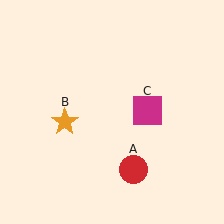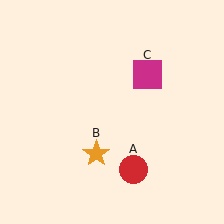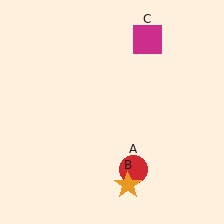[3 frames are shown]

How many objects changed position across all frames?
2 objects changed position: orange star (object B), magenta square (object C).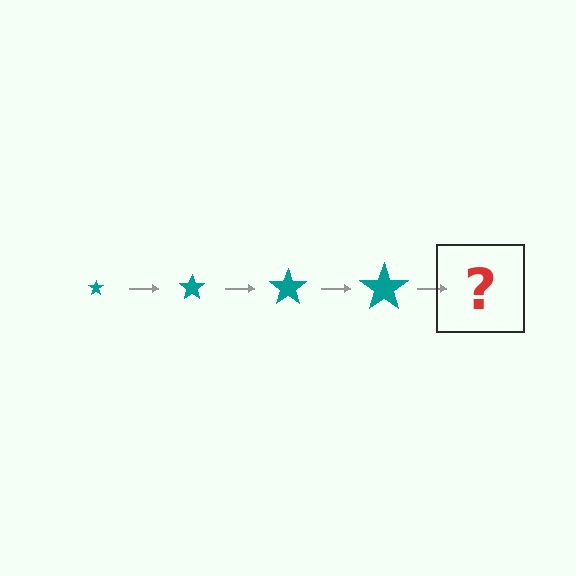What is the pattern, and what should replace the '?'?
The pattern is that the star gets progressively larger each step. The '?' should be a teal star, larger than the previous one.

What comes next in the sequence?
The next element should be a teal star, larger than the previous one.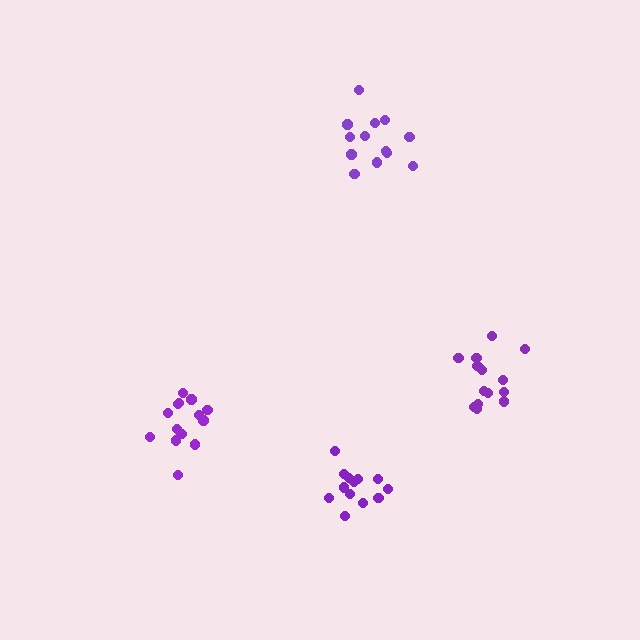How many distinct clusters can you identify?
There are 4 distinct clusters.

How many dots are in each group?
Group 1: 14 dots, Group 2: 13 dots, Group 3: 14 dots, Group 4: 13 dots (54 total).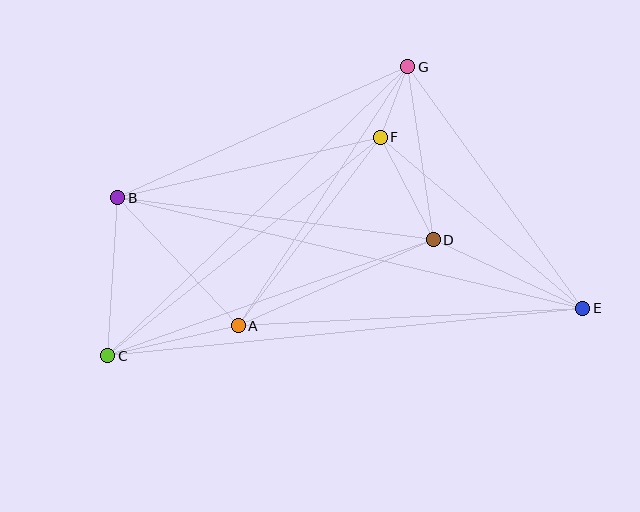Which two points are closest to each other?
Points F and G are closest to each other.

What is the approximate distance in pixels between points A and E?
The distance between A and E is approximately 345 pixels.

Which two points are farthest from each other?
Points B and E are farthest from each other.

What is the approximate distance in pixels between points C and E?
The distance between C and E is approximately 477 pixels.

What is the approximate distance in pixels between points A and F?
The distance between A and F is approximately 236 pixels.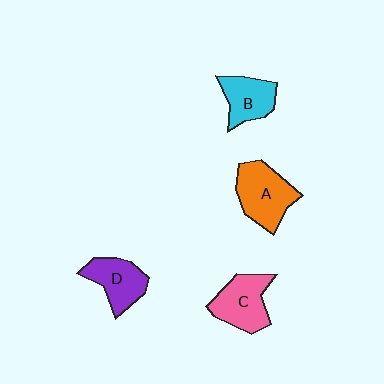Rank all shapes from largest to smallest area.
From largest to smallest: A (orange), C (pink), D (purple), B (cyan).